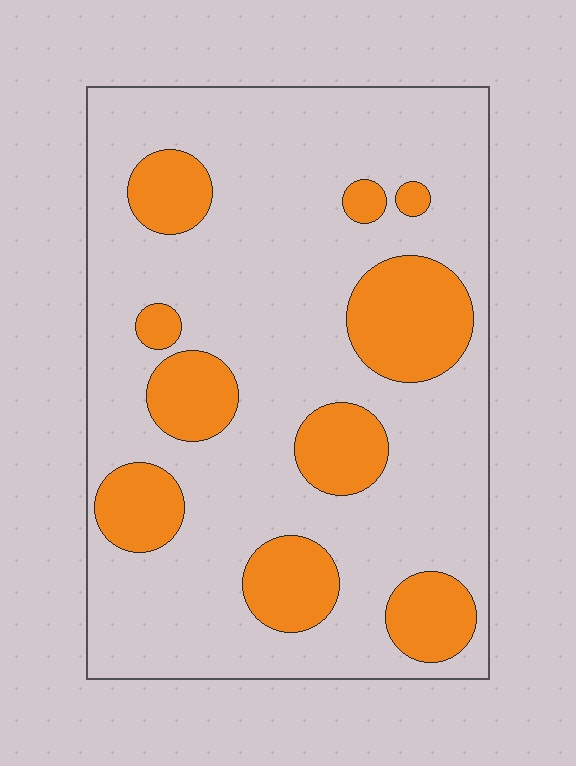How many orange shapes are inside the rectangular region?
10.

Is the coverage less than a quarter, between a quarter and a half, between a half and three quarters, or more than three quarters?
Less than a quarter.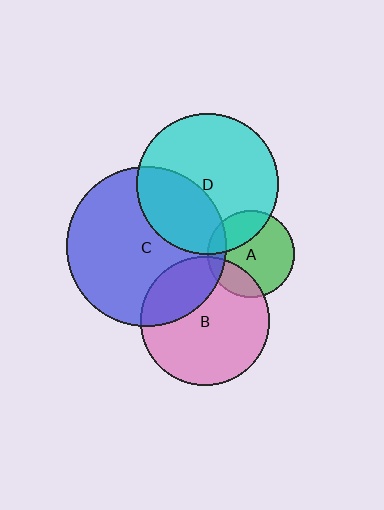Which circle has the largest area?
Circle C (blue).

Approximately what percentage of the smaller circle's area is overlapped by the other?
Approximately 20%.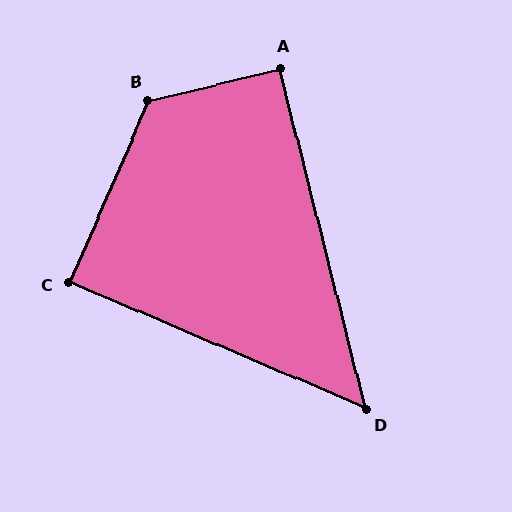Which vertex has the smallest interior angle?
D, at approximately 53 degrees.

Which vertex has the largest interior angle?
B, at approximately 127 degrees.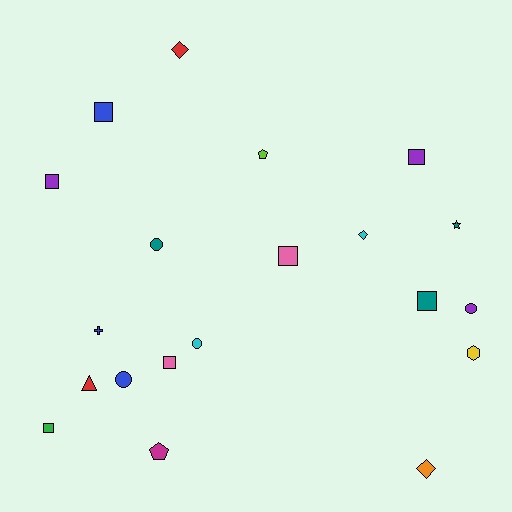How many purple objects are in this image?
There are 3 purple objects.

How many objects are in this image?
There are 20 objects.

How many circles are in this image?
There are 4 circles.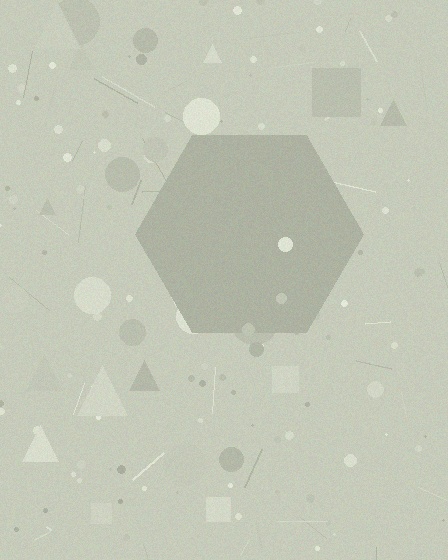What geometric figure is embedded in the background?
A hexagon is embedded in the background.